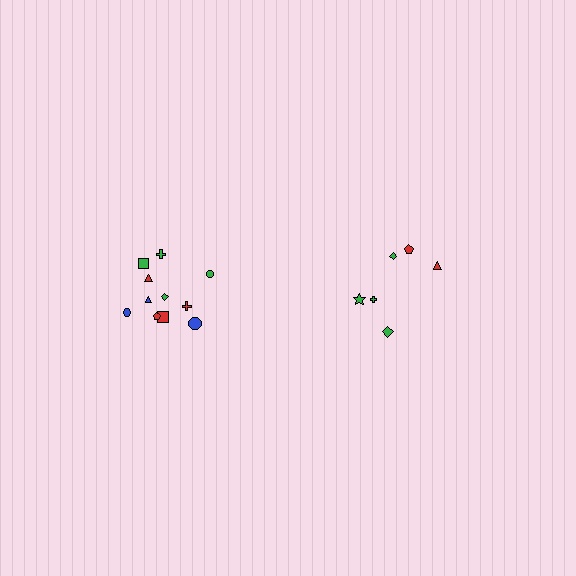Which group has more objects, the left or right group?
The left group.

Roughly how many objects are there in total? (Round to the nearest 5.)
Roughly 20 objects in total.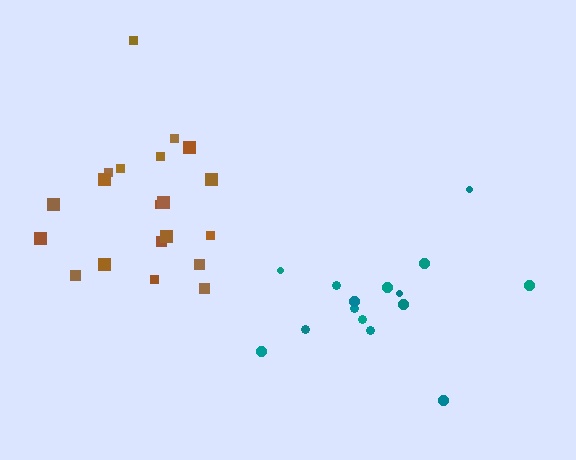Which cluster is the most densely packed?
Brown.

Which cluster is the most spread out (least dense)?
Teal.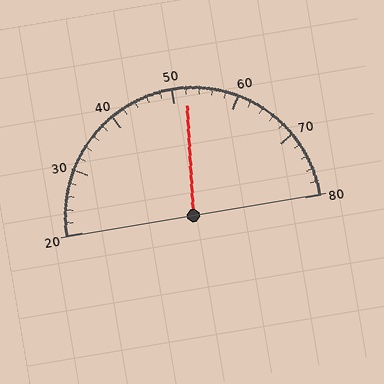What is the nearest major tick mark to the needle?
The nearest major tick mark is 50.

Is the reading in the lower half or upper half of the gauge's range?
The reading is in the upper half of the range (20 to 80).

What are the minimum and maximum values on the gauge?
The gauge ranges from 20 to 80.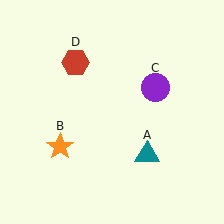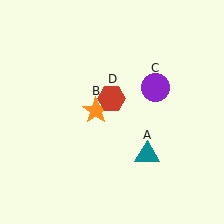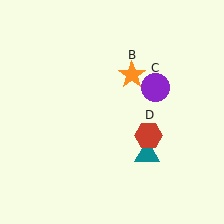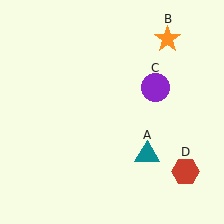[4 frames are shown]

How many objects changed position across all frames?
2 objects changed position: orange star (object B), red hexagon (object D).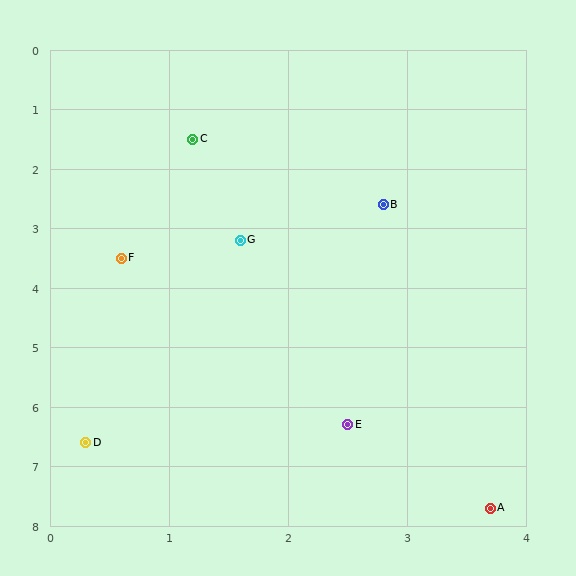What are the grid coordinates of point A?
Point A is at approximately (3.7, 7.7).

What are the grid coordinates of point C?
Point C is at approximately (1.2, 1.5).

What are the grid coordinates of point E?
Point E is at approximately (2.5, 6.3).